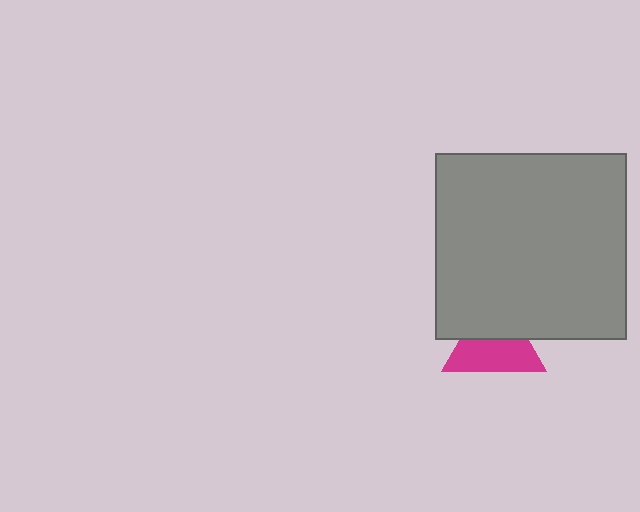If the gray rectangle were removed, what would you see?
You would see the complete magenta triangle.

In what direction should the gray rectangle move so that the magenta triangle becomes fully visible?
The gray rectangle should move up. That is the shortest direction to clear the overlap and leave the magenta triangle fully visible.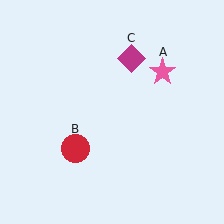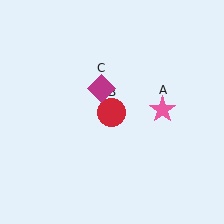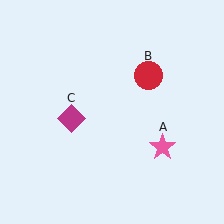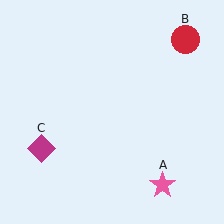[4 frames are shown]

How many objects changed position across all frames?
3 objects changed position: pink star (object A), red circle (object B), magenta diamond (object C).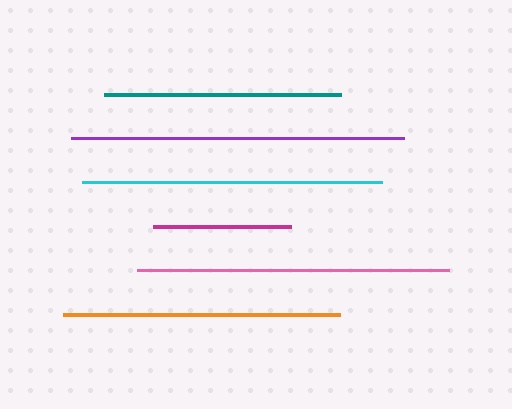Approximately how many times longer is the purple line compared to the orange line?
The purple line is approximately 1.2 times the length of the orange line.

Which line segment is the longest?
The purple line is the longest at approximately 333 pixels.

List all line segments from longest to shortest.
From longest to shortest: purple, pink, cyan, orange, teal, magenta.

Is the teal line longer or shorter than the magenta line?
The teal line is longer than the magenta line.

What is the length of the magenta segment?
The magenta segment is approximately 137 pixels long.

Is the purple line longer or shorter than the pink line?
The purple line is longer than the pink line.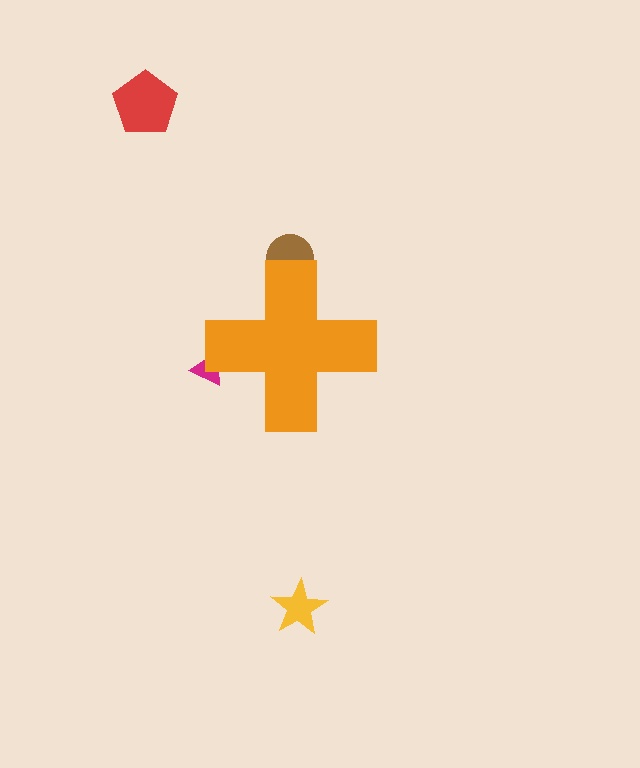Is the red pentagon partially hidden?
No, the red pentagon is fully visible.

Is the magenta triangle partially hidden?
Yes, the magenta triangle is partially hidden behind the orange cross.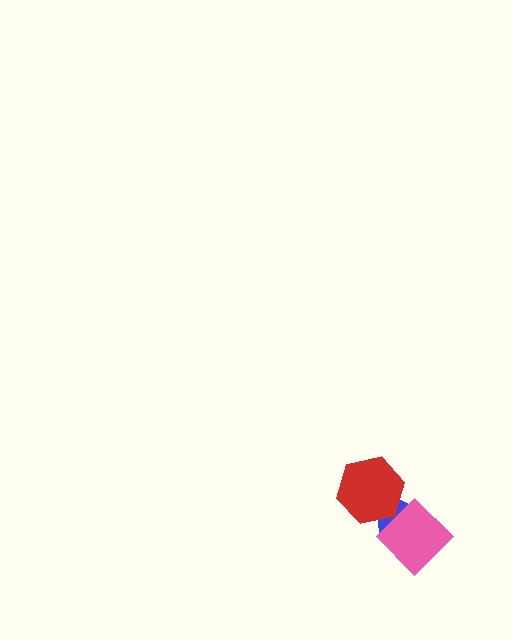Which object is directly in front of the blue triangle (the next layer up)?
The red hexagon is directly in front of the blue triangle.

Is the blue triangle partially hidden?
Yes, it is partially covered by another shape.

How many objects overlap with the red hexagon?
2 objects overlap with the red hexagon.